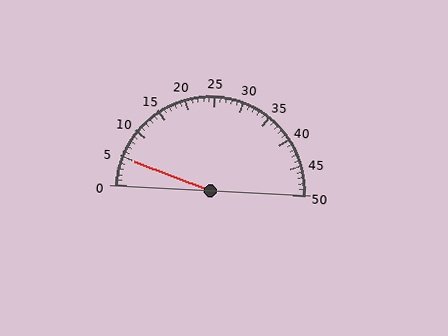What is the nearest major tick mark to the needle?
The nearest major tick mark is 5.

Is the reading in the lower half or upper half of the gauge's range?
The reading is in the lower half of the range (0 to 50).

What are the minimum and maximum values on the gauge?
The gauge ranges from 0 to 50.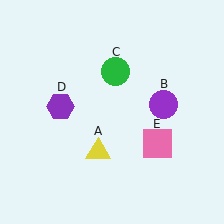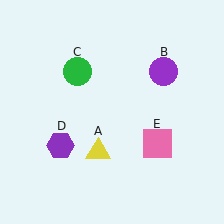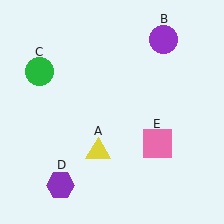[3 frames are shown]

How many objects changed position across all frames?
3 objects changed position: purple circle (object B), green circle (object C), purple hexagon (object D).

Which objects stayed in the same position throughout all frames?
Yellow triangle (object A) and pink square (object E) remained stationary.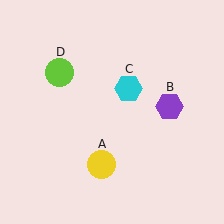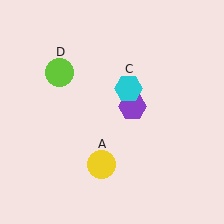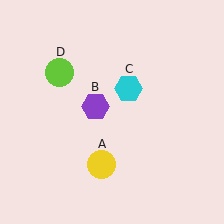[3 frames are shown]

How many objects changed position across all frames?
1 object changed position: purple hexagon (object B).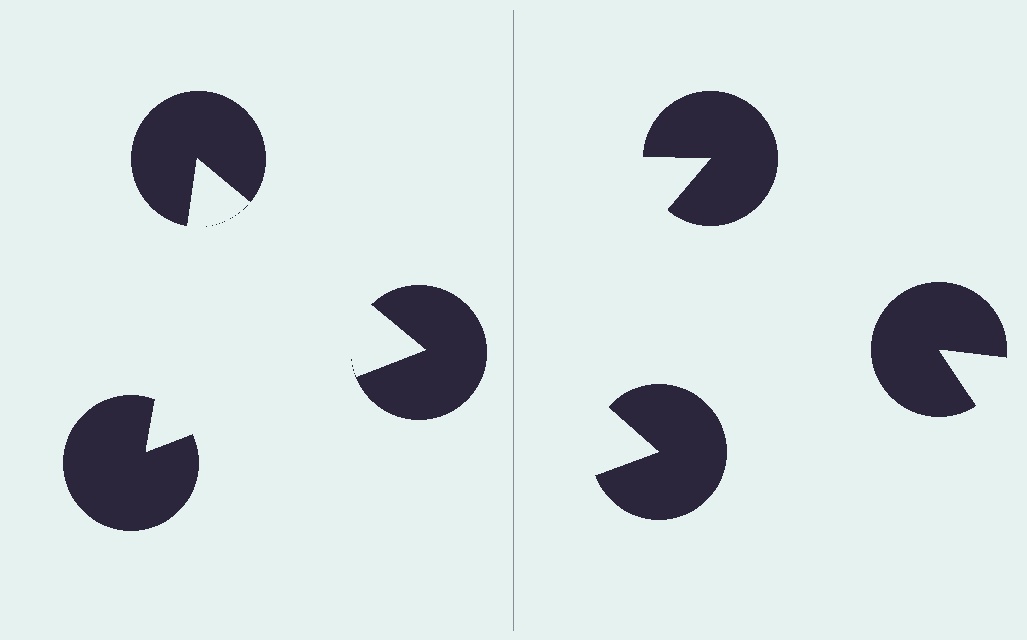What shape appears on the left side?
An illusory triangle.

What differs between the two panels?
The pac-man discs are positioned identically on both sides; only the wedge orientations differ. On the left they align to a triangle; on the right they are misaligned.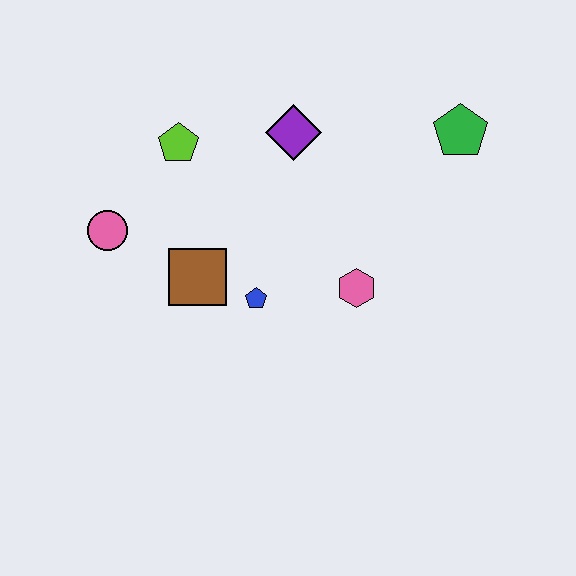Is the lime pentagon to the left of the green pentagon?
Yes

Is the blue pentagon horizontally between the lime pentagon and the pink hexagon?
Yes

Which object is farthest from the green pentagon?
The pink circle is farthest from the green pentagon.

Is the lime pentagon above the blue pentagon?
Yes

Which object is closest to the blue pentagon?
The brown square is closest to the blue pentagon.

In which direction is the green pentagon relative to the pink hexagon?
The green pentagon is above the pink hexagon.